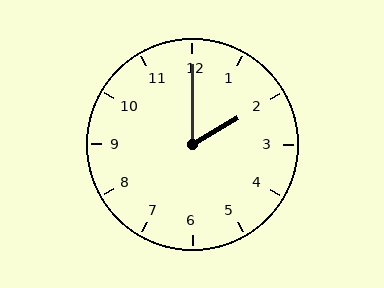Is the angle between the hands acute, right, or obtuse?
It is acute.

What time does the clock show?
2:00.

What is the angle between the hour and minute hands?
Approximately 60 degrees.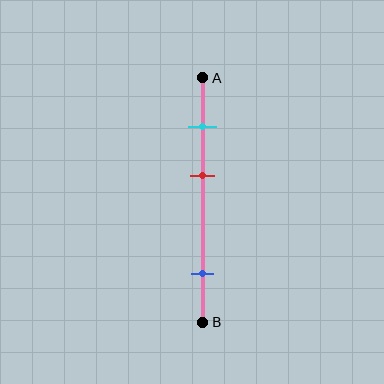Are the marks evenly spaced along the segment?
No, the marks are not evenly spaced.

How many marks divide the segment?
There are 3 marks dividing the segment.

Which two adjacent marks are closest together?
The cyan and red marks are the closest adjacent pair.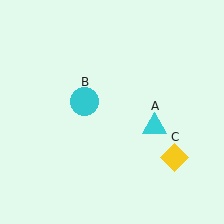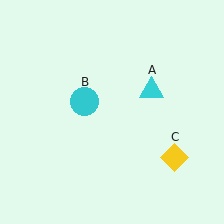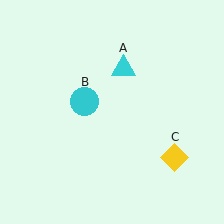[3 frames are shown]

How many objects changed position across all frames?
1 object changed position: cyan triangle (object A).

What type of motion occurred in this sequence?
The cyan triangle (object A) rotated counterclockwise around the center of the scene.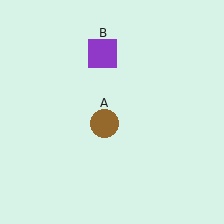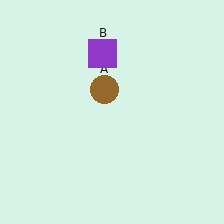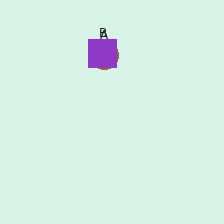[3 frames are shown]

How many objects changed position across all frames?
1 object changed position: brown circle (object A).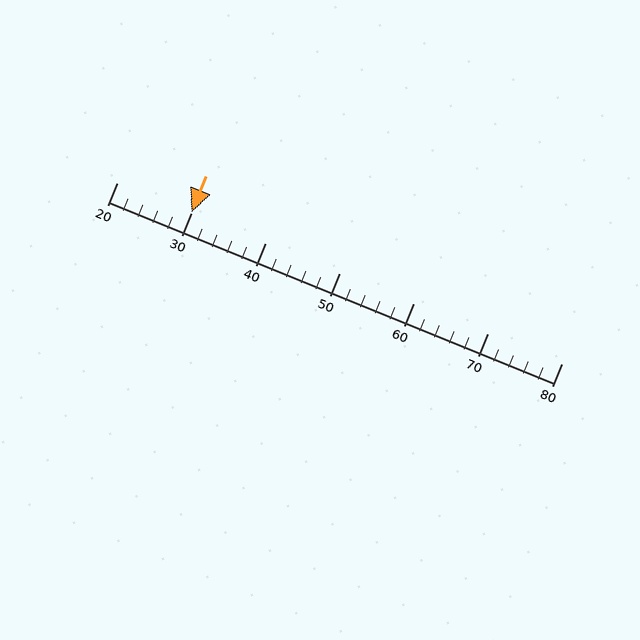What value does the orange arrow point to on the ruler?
The orange arrow points to approximately 30.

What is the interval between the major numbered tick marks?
The major tick marks are spaced 10 units apart.